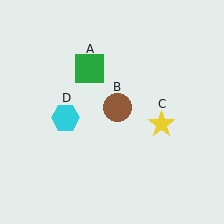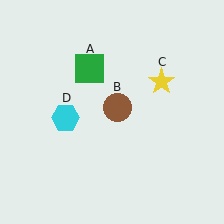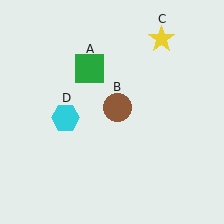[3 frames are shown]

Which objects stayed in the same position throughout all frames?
Green square (object A) and brown circle (object B) and cyan hexagon (object D) remained stationary.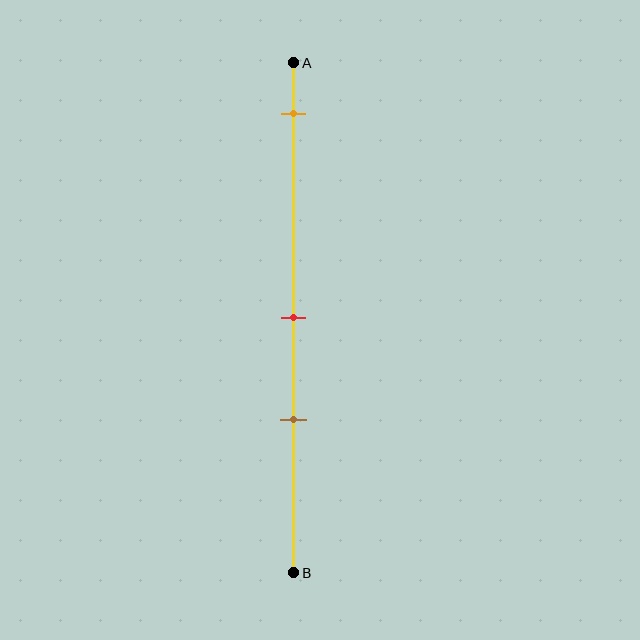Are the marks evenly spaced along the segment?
No, the marks are not evenly spaced.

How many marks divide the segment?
There are 3 marks dividing the segment.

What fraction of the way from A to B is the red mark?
The red mark is approximately 50% (0.5) of the way from A to B.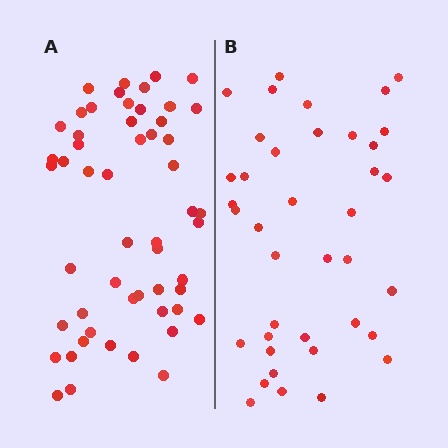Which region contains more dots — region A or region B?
Region A (the left region) has more dots.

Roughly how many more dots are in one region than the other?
Region A has approximately 15 more dots than region B.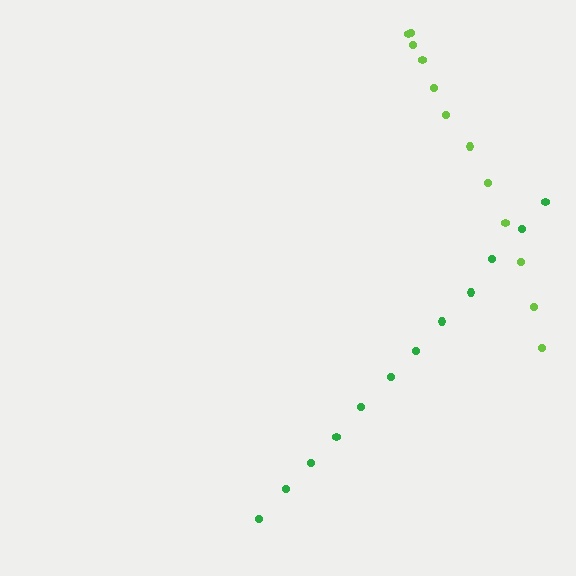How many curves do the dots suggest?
There are 2 distinct paths.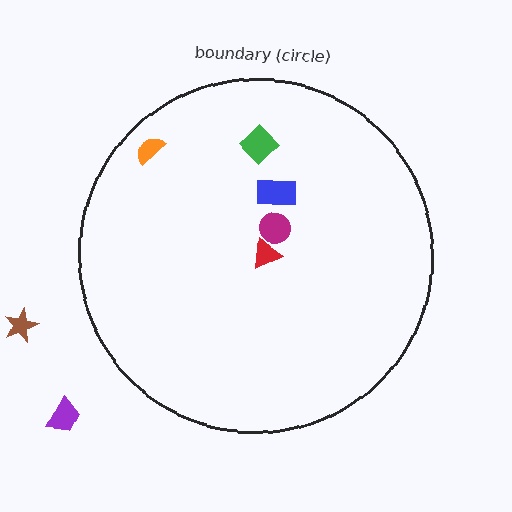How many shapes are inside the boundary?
5 inside, 2 outside.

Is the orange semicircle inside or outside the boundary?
Inside.